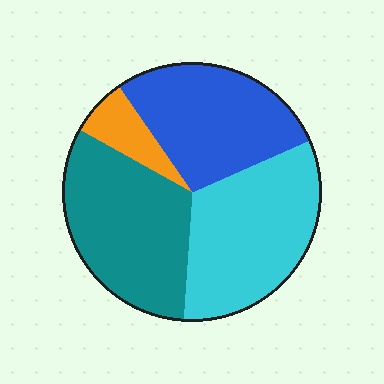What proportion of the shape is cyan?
Cyan takes up about one third (1/3) of the shape.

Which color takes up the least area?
Orange, at roughly 5%.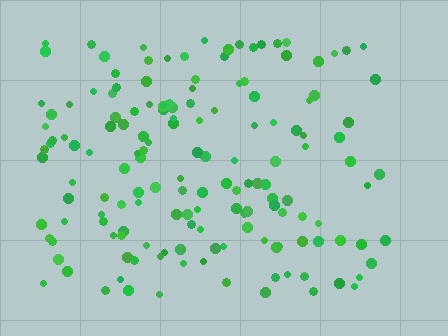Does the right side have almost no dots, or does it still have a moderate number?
Still a moderate number, just noticeably fewer than the left.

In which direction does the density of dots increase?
From right to left, with the left side densest.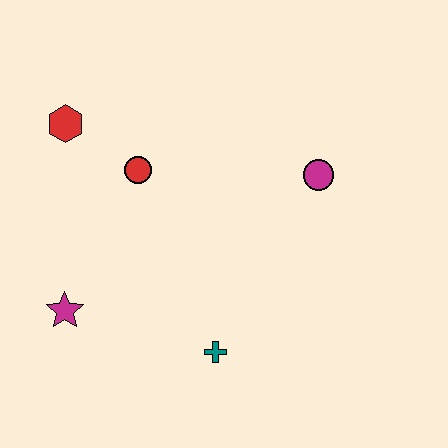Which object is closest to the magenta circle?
The red circle is closest to the magenta circle.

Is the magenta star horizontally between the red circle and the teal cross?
No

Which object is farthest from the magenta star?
The magenta circle is farthest from the magenta star.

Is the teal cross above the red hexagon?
No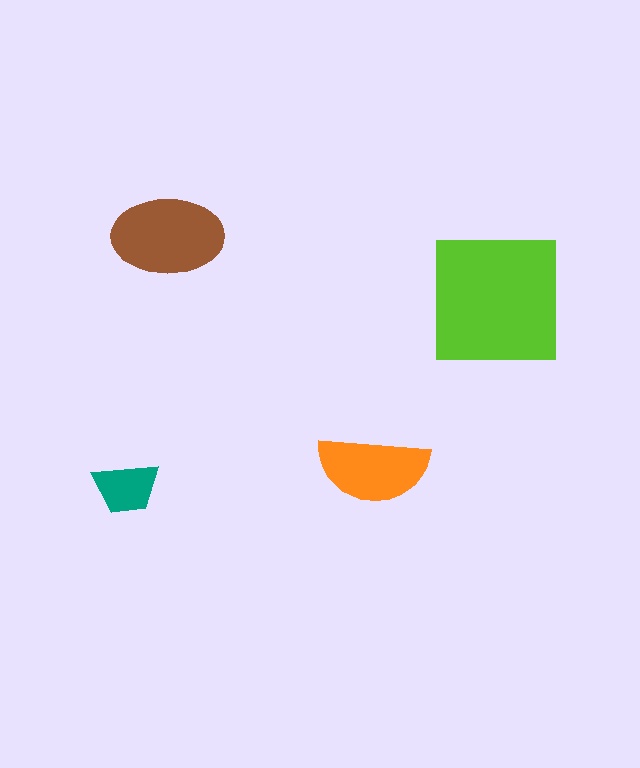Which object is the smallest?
The teal trapezoid.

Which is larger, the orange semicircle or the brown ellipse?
The brown ellipse.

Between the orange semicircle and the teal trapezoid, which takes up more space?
The orange semicircle.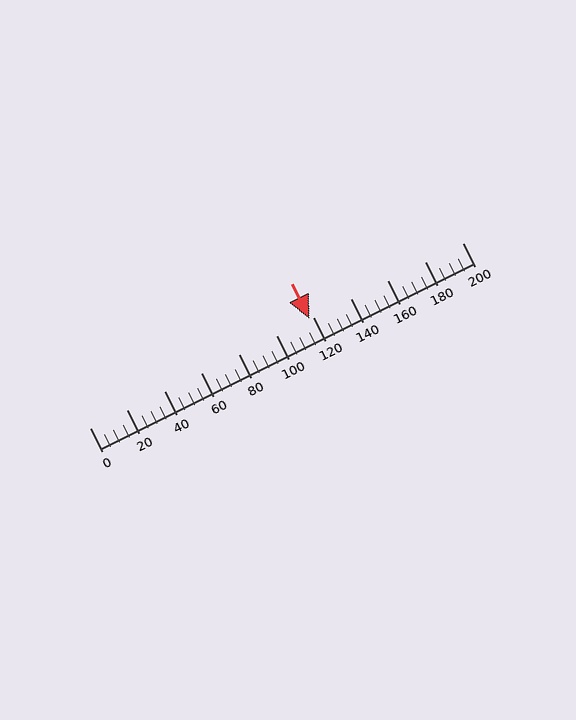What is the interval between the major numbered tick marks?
The major tick marks are spaced 20 units apart.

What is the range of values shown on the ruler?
The ruler shows values from 0 to 200.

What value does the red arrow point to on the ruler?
The red arrow points to approximately 118.